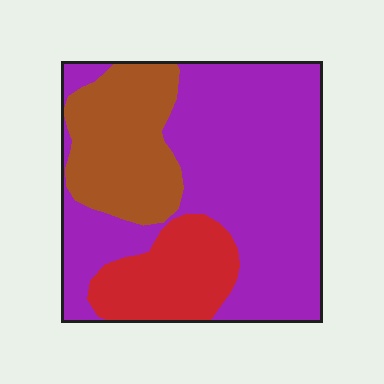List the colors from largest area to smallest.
From largest to smallest: purple, brown, red.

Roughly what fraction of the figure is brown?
Brown covers roughly 25% of the figure.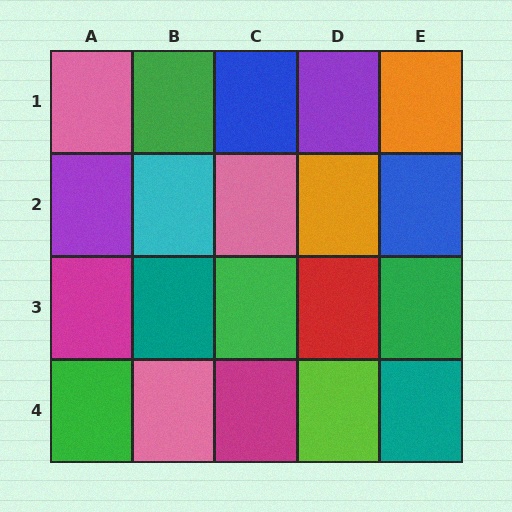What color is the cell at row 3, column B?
Teal.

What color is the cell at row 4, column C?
Magenta.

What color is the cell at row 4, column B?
Pink.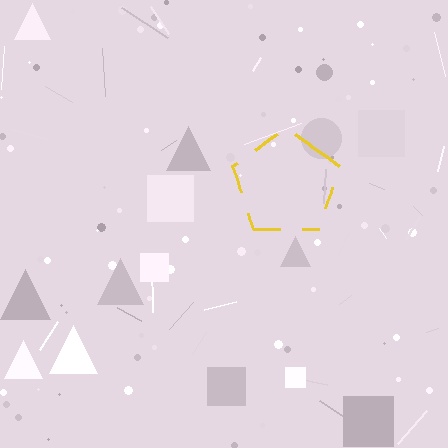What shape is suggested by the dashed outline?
The dashed outline suggests a pentagon.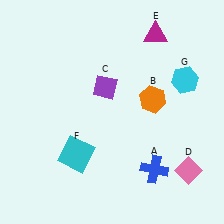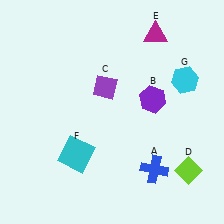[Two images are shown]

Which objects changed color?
B changed from orange to purple. D changed from pink to lime.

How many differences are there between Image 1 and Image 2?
There are 2 differences between the two images.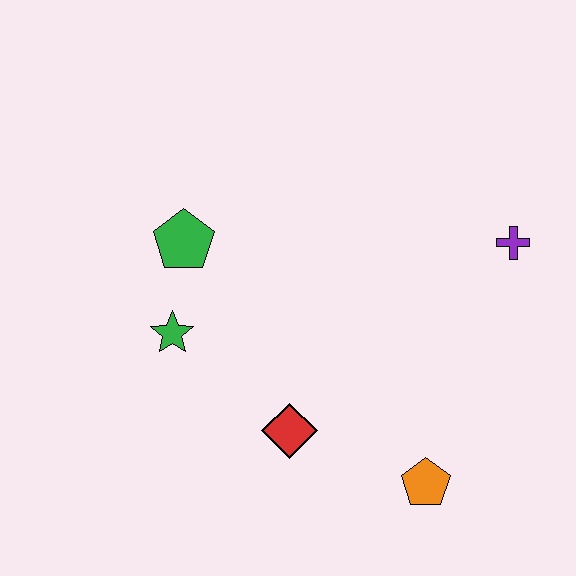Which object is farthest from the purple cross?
The green star is farthest from the purple cross.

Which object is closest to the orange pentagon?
The red diamond is closest to the orange pentagon.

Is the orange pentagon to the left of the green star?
No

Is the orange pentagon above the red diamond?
No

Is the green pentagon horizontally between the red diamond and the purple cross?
No